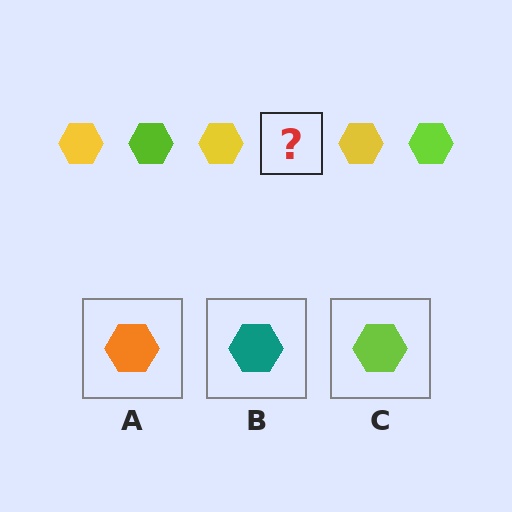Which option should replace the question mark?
Option C.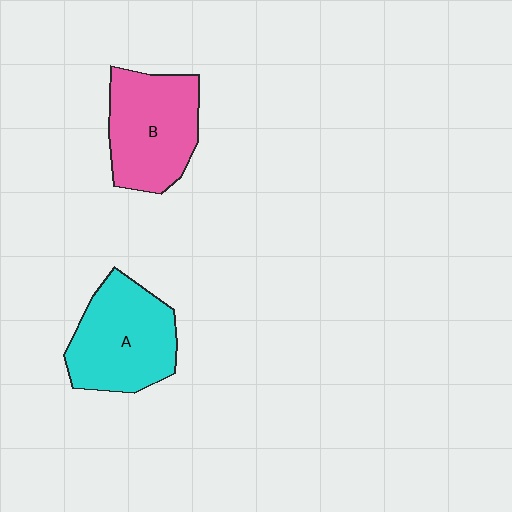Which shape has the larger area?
Shape A (cyan).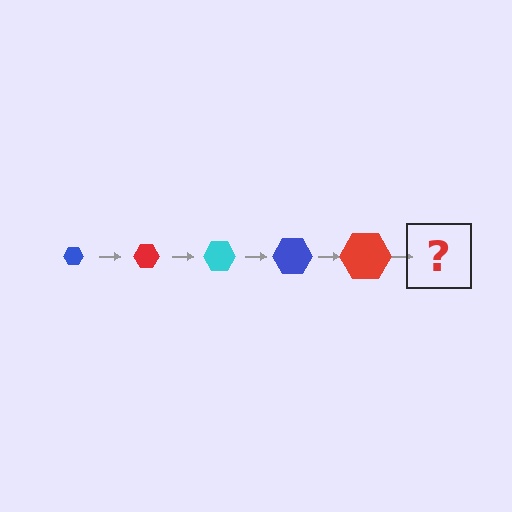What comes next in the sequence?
The next element should be a cyan hexagon, larger than the previous one.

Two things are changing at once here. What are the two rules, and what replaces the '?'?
The two rules are that the hexagon grows larger each step and the color cycles through blue, red, and cyan. The '?' should be a cyan hexagon, larger than the previous one.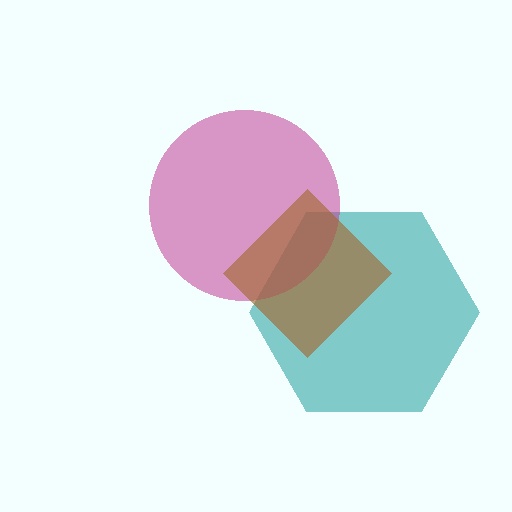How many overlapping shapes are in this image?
There are 3 overlapping shapes in the image.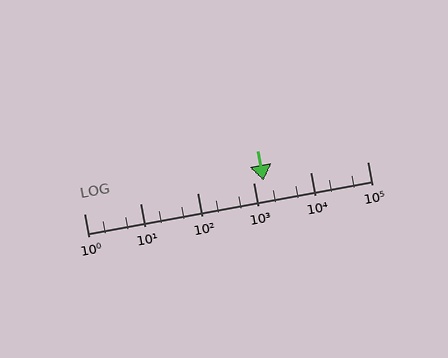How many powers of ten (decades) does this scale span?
The scale spans 5 decades, from 1 to 100000.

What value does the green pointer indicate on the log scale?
The pointer indicates approximately 1500.